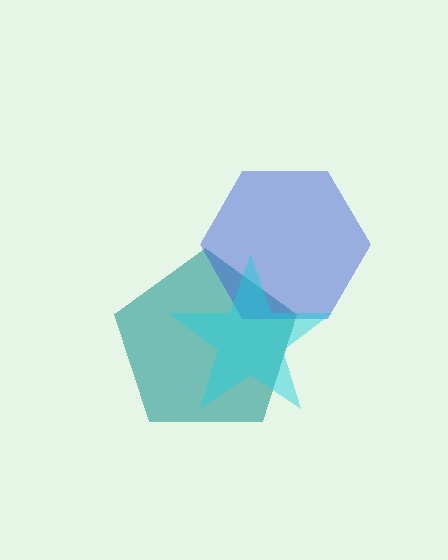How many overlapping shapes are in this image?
There are 3 overlapping shapes in the image.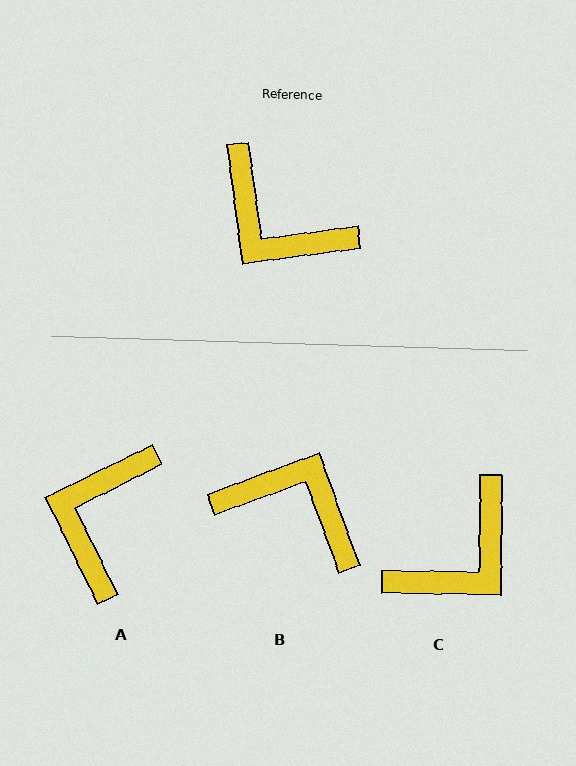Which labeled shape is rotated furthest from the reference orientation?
B, about 167 degrees away.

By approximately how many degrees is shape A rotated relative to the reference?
Approximately 71 degrees clockwise.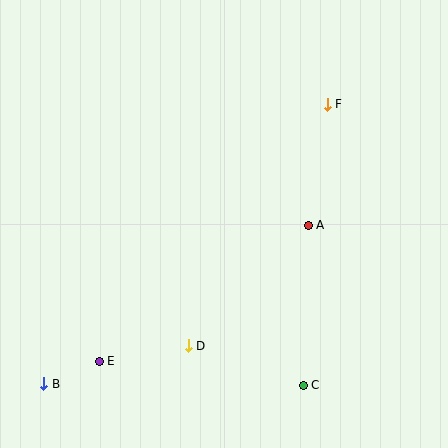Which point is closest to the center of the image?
Point A at (308, 225) is closest to the center.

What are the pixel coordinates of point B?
Point B is at (44, 384).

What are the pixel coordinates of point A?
Point A is at (308, 225).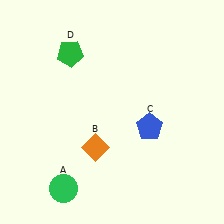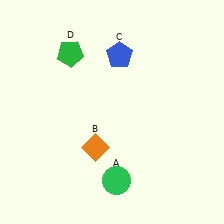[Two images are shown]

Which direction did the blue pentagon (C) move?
The blue pentagon (C) moved up.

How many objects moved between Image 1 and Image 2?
2 objects moved between the two images.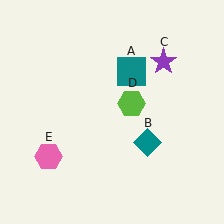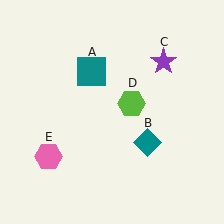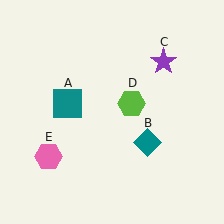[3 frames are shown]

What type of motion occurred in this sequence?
The teal square (object A) rotated counterclockwise around the center of the scene.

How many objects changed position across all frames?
1 object changed position: teal square (object A).